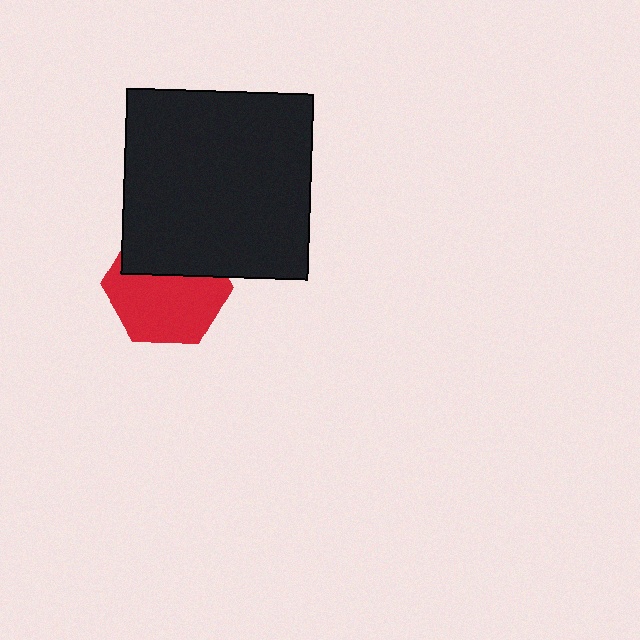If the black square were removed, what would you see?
You would see the complete red hexagon.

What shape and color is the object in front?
The object in front is a black square.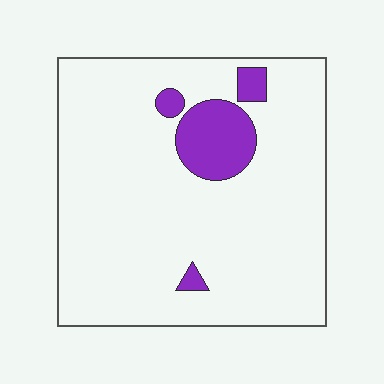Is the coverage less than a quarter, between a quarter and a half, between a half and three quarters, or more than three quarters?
Less than a quarter.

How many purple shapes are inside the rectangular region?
4.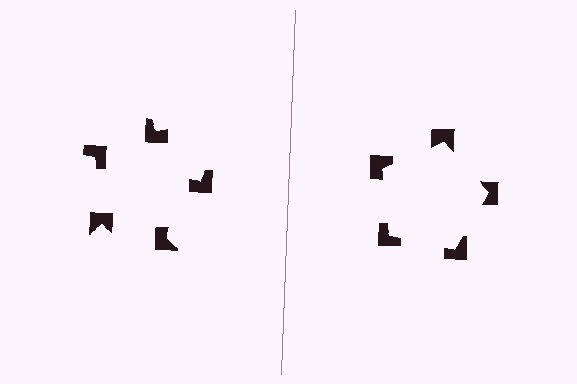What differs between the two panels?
The notched squares are positioned identically on both sides; only the wedge orientations differ. On the right they align to a pentagon; on the left they are misaligned.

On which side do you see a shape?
An illusory pentagon appears on the right side. On the left side the wedge cuts are rotated, so no coherent shape forms.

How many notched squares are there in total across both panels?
10 — 5 on each side.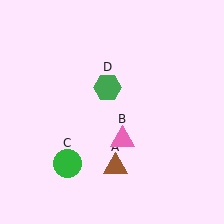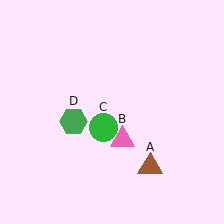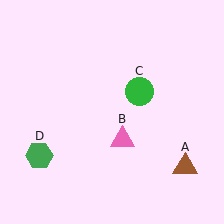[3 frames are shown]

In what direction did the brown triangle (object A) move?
The brown triangle (object A) moved right.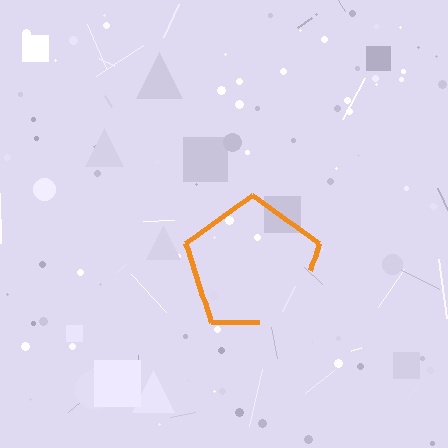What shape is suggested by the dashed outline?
The dashed outline suggests a pentagon.